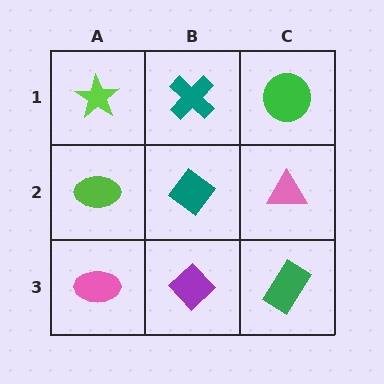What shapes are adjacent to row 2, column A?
A lime star (row 1, column A), a pink ellipse (row 3, column A), a teal diamond (row 2, column B).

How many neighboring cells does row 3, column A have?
2.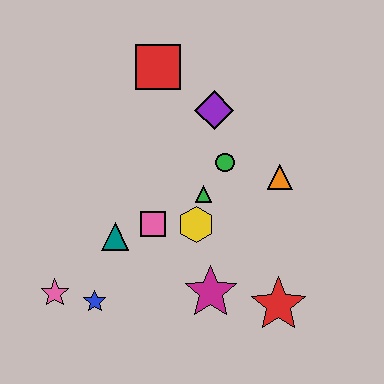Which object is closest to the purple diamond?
The green circle is closest to the purple diamond.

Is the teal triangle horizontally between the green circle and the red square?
No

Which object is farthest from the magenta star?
The red square is farthest from the magenta star.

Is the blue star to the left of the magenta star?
Yes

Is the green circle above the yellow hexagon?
Yes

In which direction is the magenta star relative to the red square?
The magenta star is below the red square.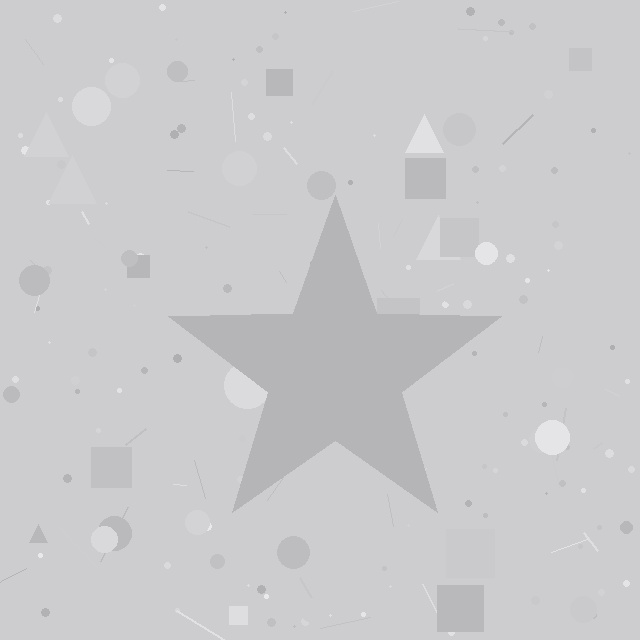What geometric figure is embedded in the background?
A star is embedded in the background.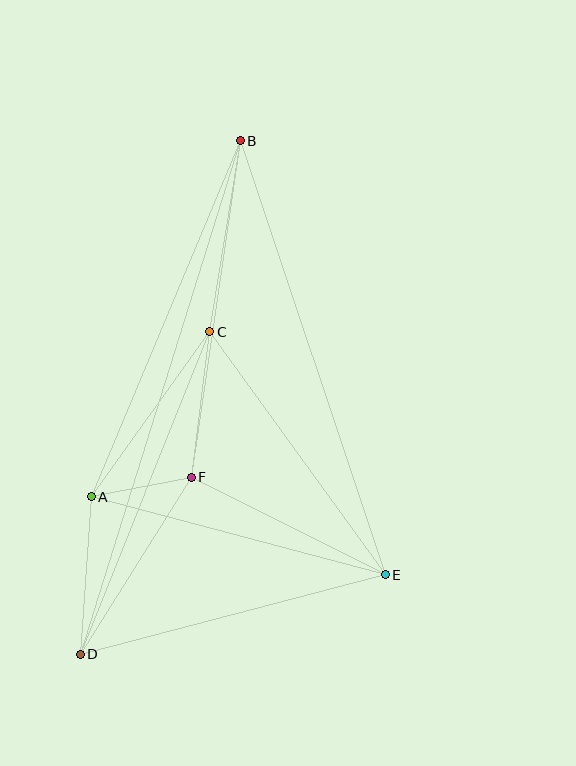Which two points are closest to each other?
Points A and F are closest to each other.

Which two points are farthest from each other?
Points B and D are farthest from each other.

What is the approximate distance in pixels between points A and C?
The distance between A and C is approximately 203 pixels.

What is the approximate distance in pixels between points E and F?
The distance between E and F is approximately 217 pixels.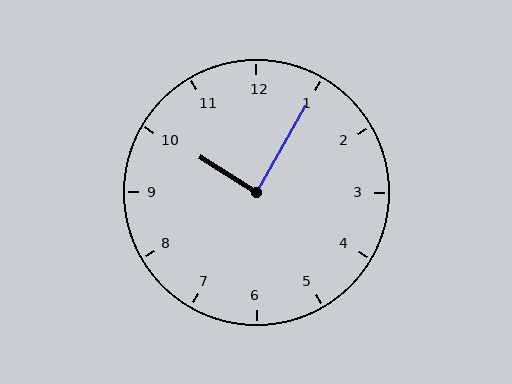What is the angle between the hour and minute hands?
Approximately 88 degrees.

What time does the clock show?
10:05.